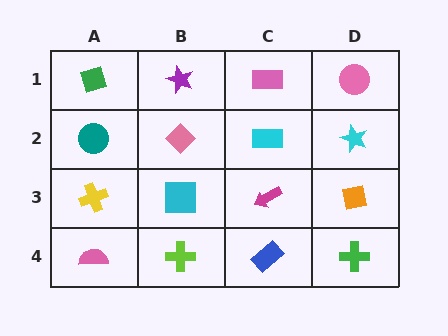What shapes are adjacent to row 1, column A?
A teal circle (row 2, column A), a purple star (row 1, column B).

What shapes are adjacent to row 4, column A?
A yellow cross (row 3, column A), a lime cross (row 4, column B).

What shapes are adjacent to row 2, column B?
A purple star (row 1, column B), a cyan square (row 3, column B), a teal circle (row 2, column A), a cyan rectangle (row 2, column C).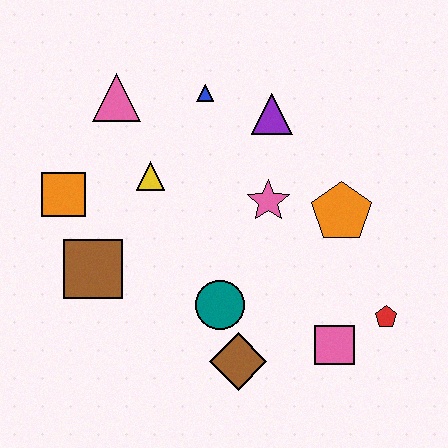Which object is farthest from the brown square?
The red pentagon is farthest from the brown square.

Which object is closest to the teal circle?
The brown diamond is closest to the teal circle.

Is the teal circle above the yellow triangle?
No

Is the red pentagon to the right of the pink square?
Yes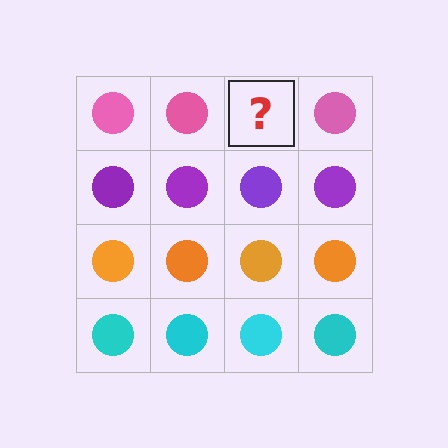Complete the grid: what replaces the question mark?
The question mark should be replaced with a pink circle.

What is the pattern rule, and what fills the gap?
The rule is that each row has a consistent color. The gap should be filled with a pink circle.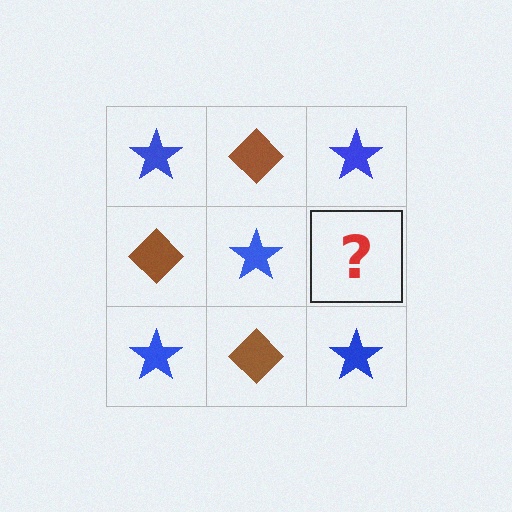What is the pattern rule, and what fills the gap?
The rule is that it alternates blue star and brown diamond in a checkerboard pattern. The gap should be filled with a brown diamond.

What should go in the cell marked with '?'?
The missing cell should contain a brown diamond.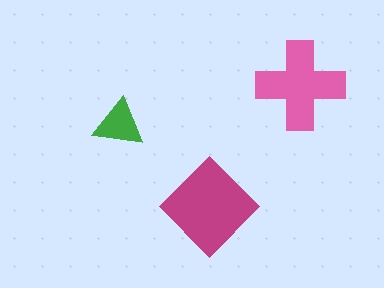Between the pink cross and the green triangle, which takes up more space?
The pink cross.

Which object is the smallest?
The green triangle.